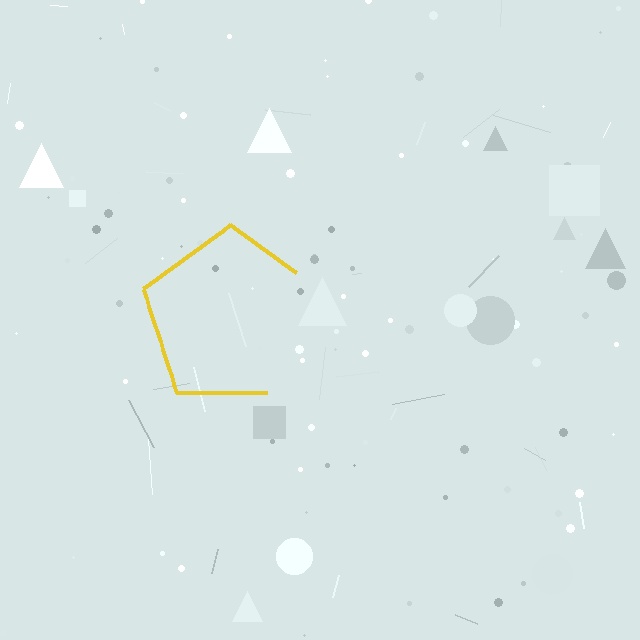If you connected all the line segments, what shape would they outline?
They would outline a pentagon.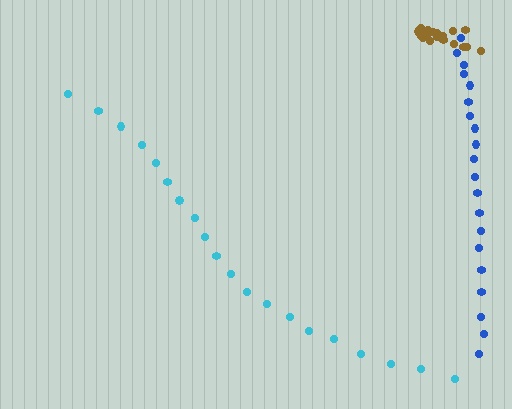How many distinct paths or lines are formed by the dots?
There are 3 distinct paths.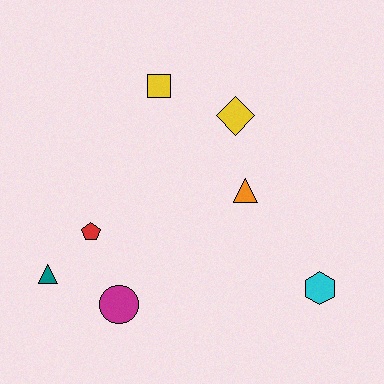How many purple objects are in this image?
There are no purple objects.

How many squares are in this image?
There is 1 square.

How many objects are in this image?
There are 7 objects.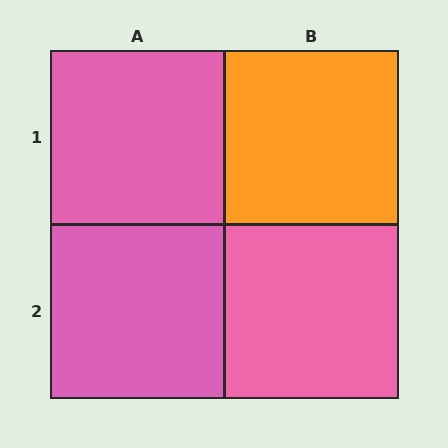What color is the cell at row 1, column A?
Pink.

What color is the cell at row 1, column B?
Orange.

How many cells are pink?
3 cells are pink.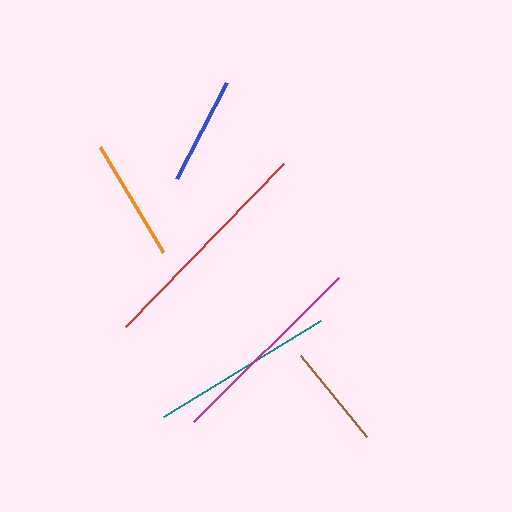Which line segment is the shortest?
The brown line is the shortest at approximately 105 pixels.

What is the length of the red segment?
The red segment is approximately 227 pixels long.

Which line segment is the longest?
The red line is the longest at approximately 227 pixels.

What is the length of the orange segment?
The orange segment is approximately 122 pixels long.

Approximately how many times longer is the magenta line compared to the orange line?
The magenta line is approximately 1.7 times the length of the orange line.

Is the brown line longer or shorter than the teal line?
The teal line is longer than the brown line.